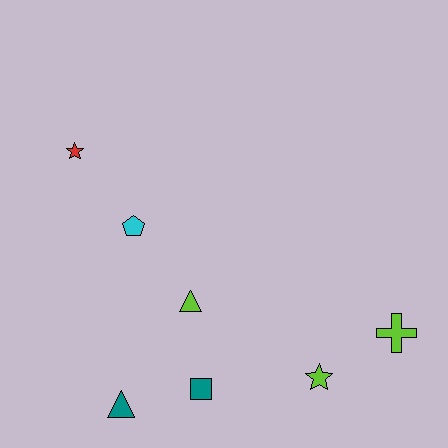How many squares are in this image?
There is 1 square.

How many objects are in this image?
There are 7 objects.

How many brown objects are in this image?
There are no brown objects.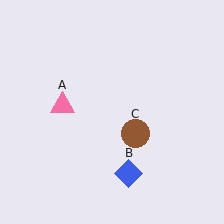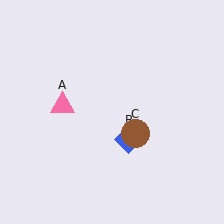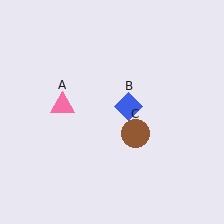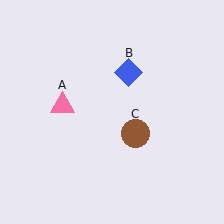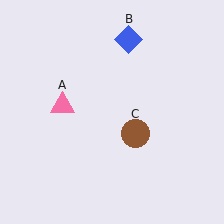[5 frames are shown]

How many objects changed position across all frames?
1 object changed position: blue diamond (object B).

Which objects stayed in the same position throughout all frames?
Pink triangle (object A) and brown circle (object C) remained stationary.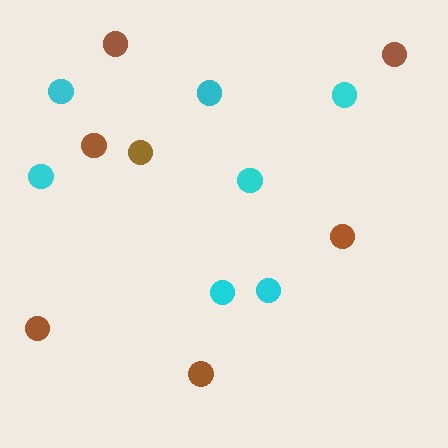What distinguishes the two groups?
There are 2 groups: one group of brown circles (7) and one group of cyan circles (7).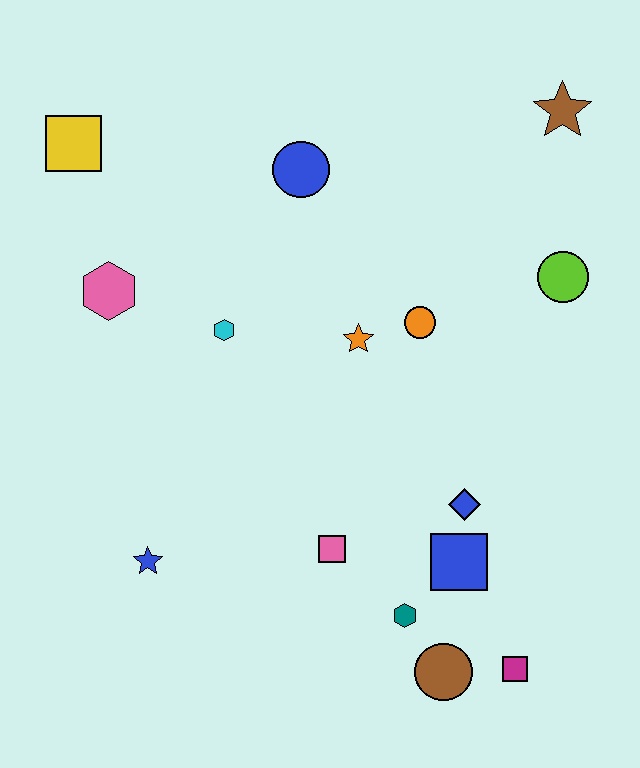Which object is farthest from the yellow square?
The magenta square is farthest from the yellow square.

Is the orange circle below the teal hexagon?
No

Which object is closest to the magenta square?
The brown circle is closest to the magenta square.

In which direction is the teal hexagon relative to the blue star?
The teal hexagon is to the right of the blue star.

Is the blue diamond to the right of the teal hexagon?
Yes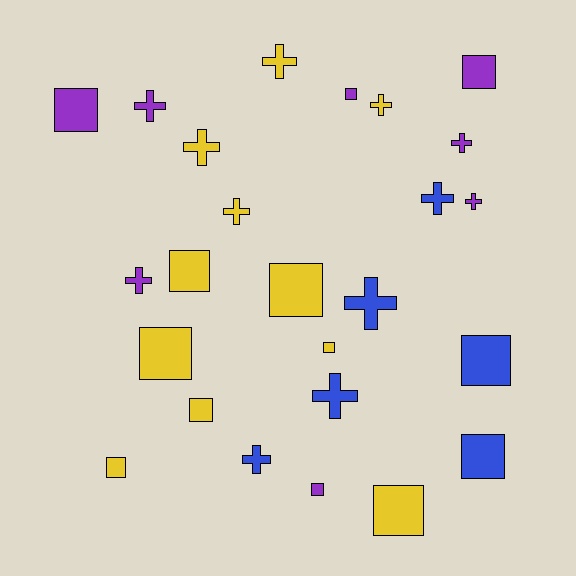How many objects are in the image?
There are 25 objects.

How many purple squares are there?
There are 4 purple squares.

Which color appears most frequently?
Yellow, with 11 objects.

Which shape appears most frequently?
Square, with 13 objects.